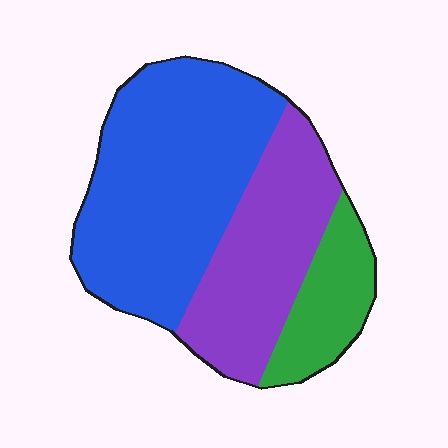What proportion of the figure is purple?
Purple covers about 30% of the figure.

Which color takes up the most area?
Blue, at roughly 50%.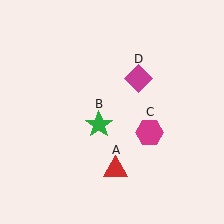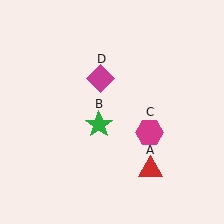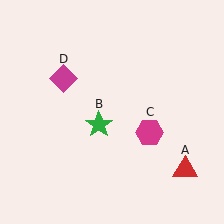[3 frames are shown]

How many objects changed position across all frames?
2 objects changed position: red triangle (object A), magenta diamond (object D).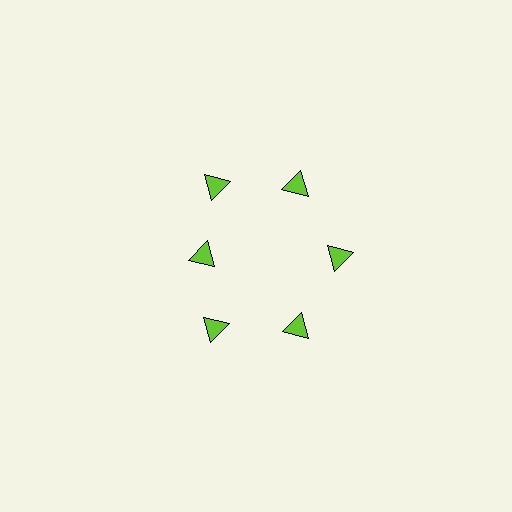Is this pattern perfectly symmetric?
No. The 6 lime triangles are arranged in a ring, but one element near the 9 o'clock position is pulled inward toward the center, breaking the 6-fold rotational symmetry.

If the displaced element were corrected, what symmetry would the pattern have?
It would have 6-fold rotational symmetry — the pattern would map onto itself every 60 degrees.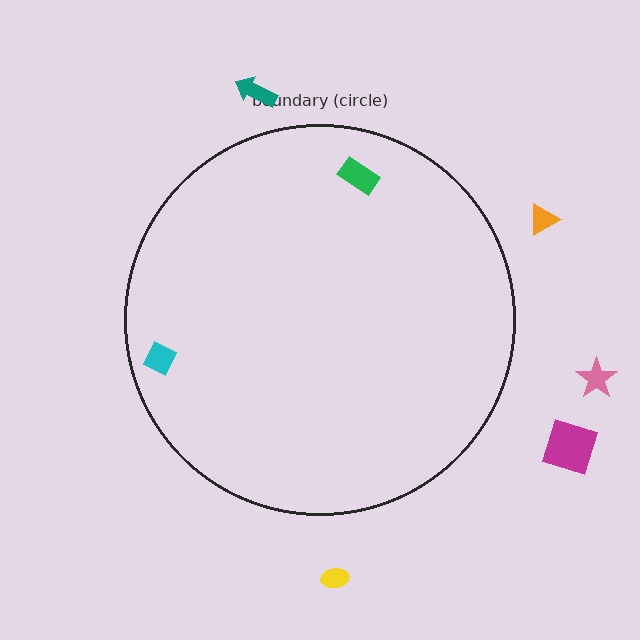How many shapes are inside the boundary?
2 inside, 5 outside.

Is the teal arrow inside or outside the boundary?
Outside.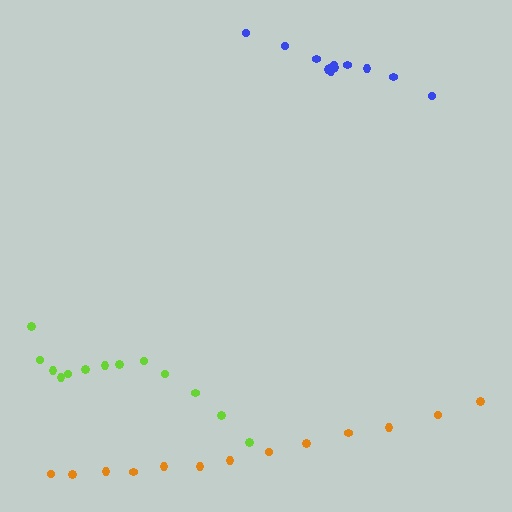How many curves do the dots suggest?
There are 3 distinct paths.